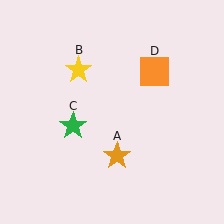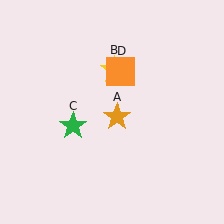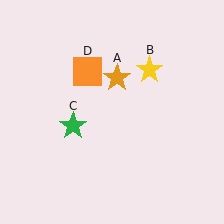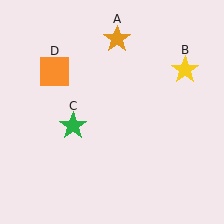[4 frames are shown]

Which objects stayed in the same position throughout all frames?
Green star (object C) remained stationary.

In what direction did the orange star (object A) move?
The orange star (object A) moved up.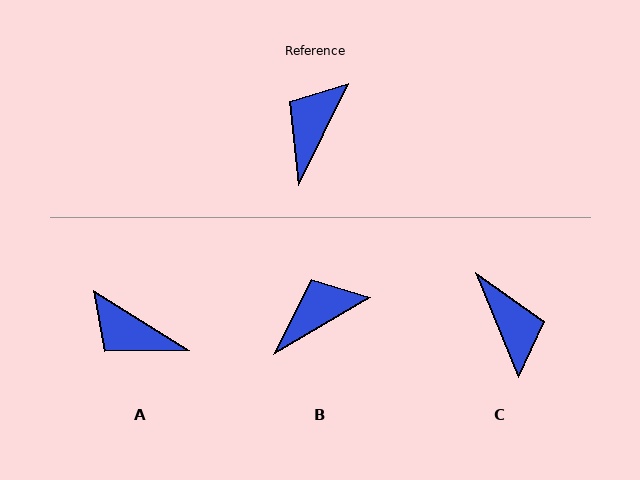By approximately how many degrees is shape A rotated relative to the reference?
Approximately 84 degrees counter-clockwise.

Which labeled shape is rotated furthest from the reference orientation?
C, about 132 degrees away.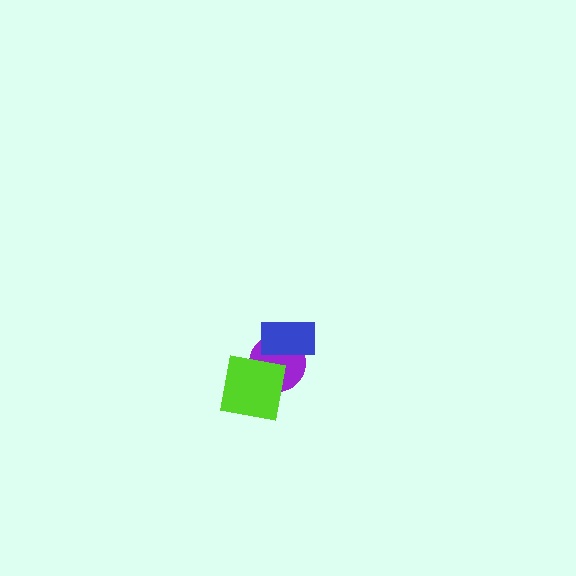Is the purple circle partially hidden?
Yes, it is partially covered by another shape.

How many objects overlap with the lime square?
1 object overlaps with the lime square.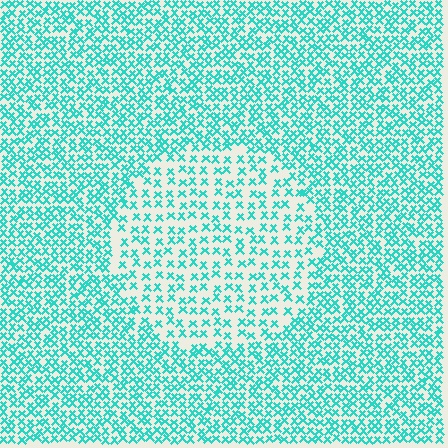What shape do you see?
I see a circle.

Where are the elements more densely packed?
The elements are more densely packed outside the circle boundary.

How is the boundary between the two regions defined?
The boundary is defined by a change in element density (approximately 1.9x ratio). All elements are the same color, size, and shape.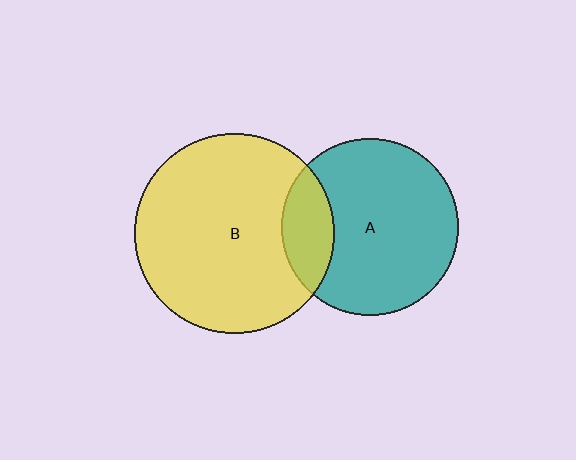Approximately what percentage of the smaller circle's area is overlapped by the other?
Approximately 20%.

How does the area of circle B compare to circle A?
Approximately 1.3 times.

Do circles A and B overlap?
Yes.